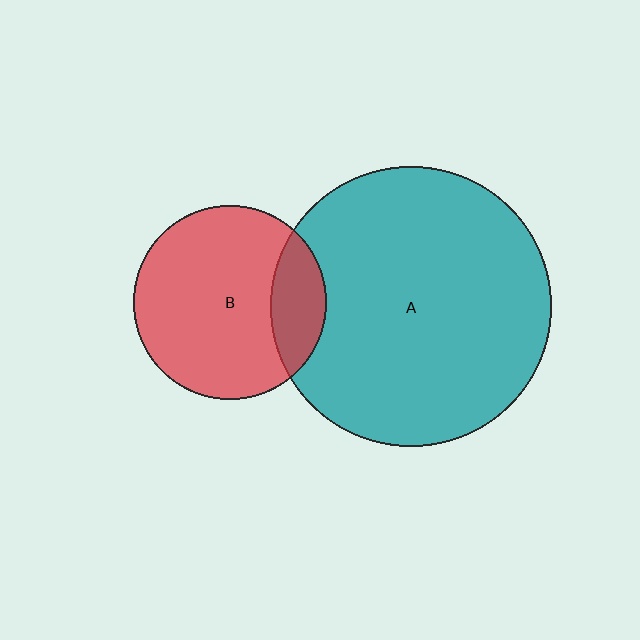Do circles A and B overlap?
Yes.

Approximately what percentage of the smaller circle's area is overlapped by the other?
Approximately 20%.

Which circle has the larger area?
Circle A (teal).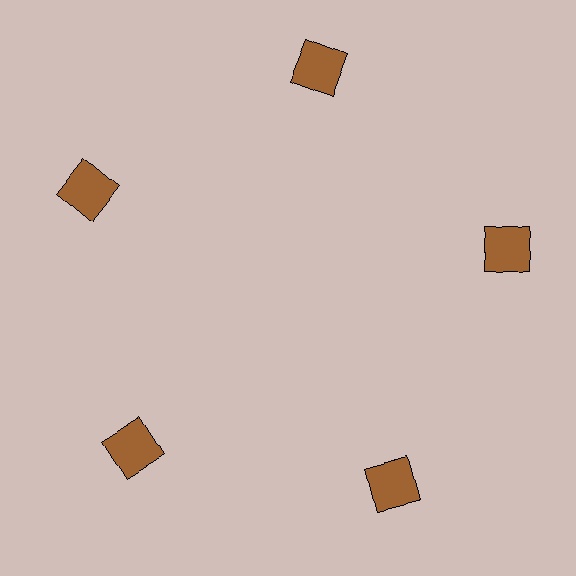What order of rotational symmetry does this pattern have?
This pattern has 5-fold rotational symmetry.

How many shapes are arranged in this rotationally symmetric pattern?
There are 5 shapes, arranged in 5 groups of 1.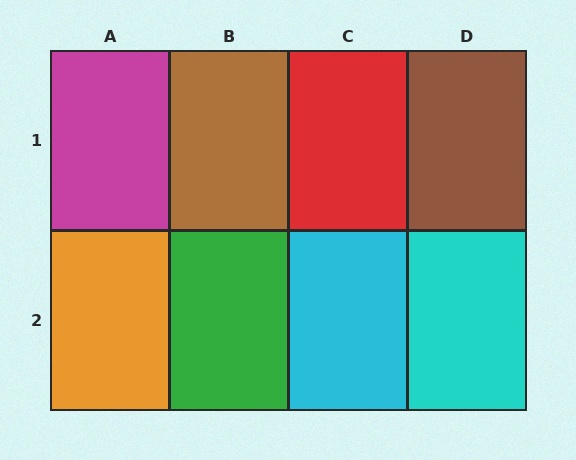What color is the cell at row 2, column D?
Cyan.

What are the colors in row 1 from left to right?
Magenta, brown, red, brown.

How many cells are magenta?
1 cell is magenta.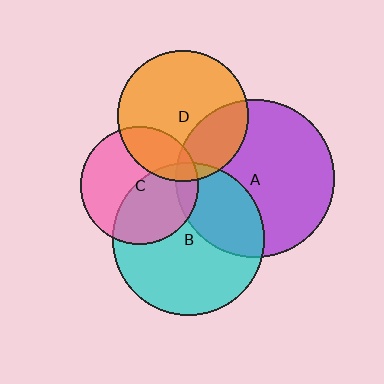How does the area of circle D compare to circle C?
Approximately 1.2 times.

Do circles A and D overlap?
Yes.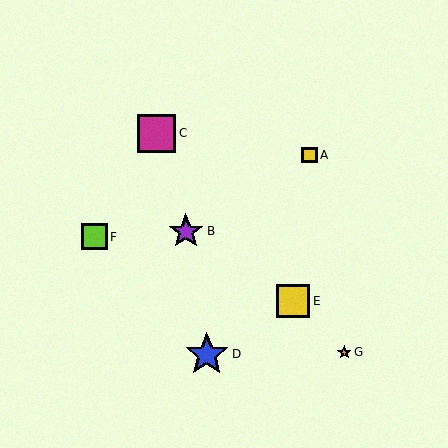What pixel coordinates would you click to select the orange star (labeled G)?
Click at (344, 352) to select the orange star G.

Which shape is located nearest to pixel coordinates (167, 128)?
The magenta square (labeled C) at (157, 133) is nearest to that location.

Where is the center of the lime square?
The center of the lime square is at (94, 237).